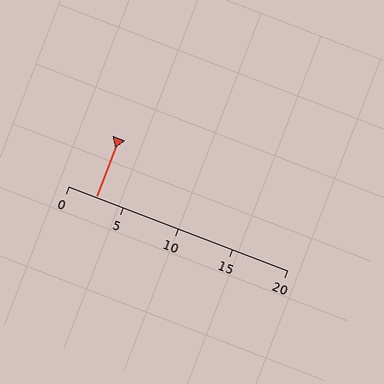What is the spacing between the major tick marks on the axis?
The major ticks are spaced 5 apart.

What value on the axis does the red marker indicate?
The marker indicates approximately 2.5.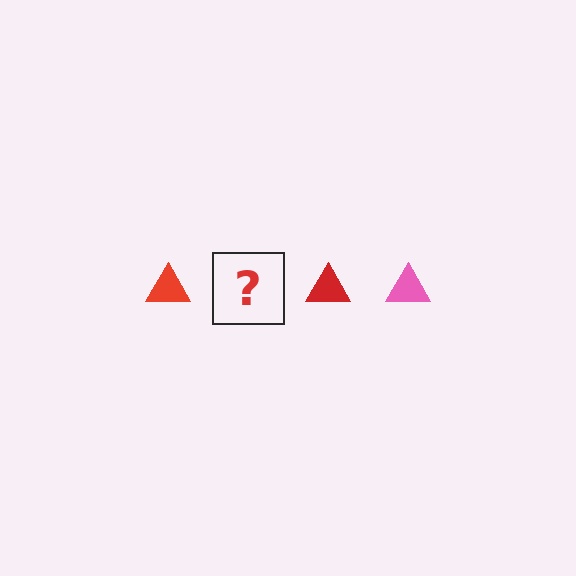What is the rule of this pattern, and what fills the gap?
The rule is that the pattern cycles through red, pink triangles. The gap should be filled with a pink triangle.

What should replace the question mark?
The question mark should be replaced with a pink triangle.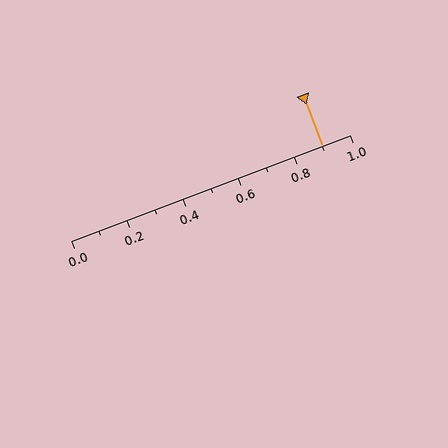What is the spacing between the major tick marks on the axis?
The major ticks are spaced 0.2 apart.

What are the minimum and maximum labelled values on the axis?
The axis runs from 0.0 to 1.0.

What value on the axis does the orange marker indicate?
The marker indicates approximately 0.9.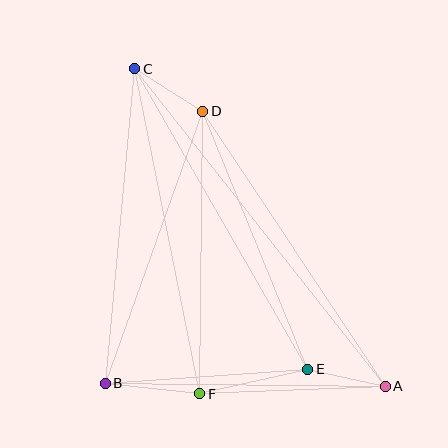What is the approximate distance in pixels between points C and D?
The distance between C and D is approximately 80 pixels.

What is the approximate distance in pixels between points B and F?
The distance between B and F is approximately 95 pixels.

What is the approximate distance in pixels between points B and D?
The distance between B and D is approximately 289 pixels.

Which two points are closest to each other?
Points A and E are closest to each other.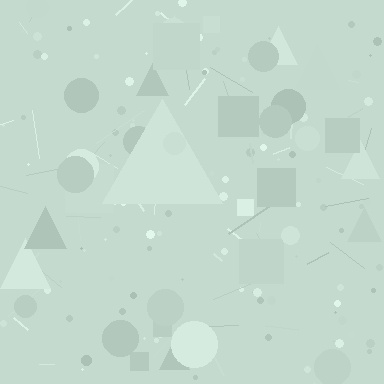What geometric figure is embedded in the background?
A triangle is embedded in the background.